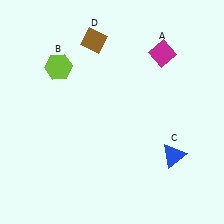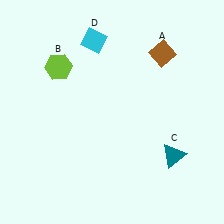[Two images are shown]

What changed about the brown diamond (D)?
In Image 1, D is brown. In Image 2, it changed to cyan.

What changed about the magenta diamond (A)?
In Image 1, A is magenta. In Image 2, it changed to brown.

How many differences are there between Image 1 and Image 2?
There are 3 differences between the two images.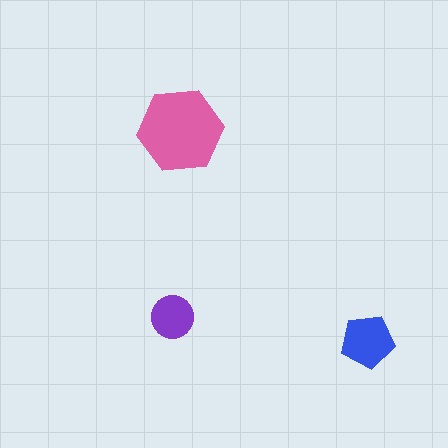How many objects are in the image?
There are 3 objects in the image.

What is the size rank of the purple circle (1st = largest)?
3rd.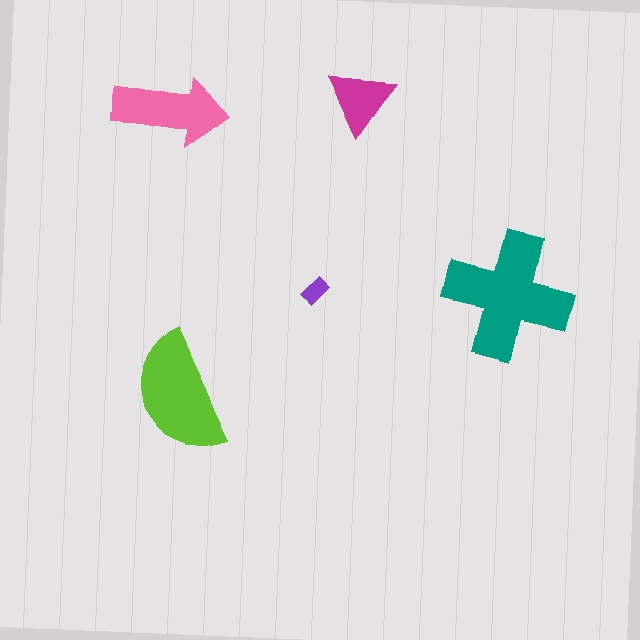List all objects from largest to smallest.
The teal cross, the lime semicircle, the pink arrow, the magenta triangle, the purple rectangle.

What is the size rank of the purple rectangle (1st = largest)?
5th.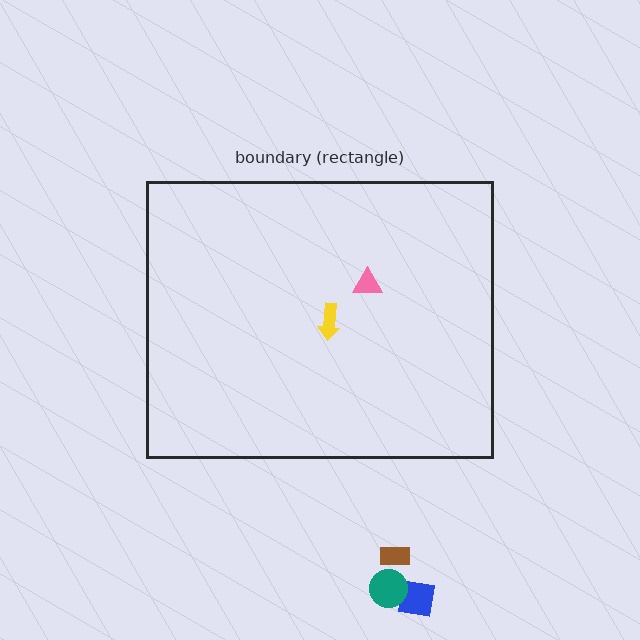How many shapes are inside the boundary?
2 inside, 3 outside.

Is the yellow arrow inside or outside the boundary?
Inside.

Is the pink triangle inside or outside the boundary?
Inside.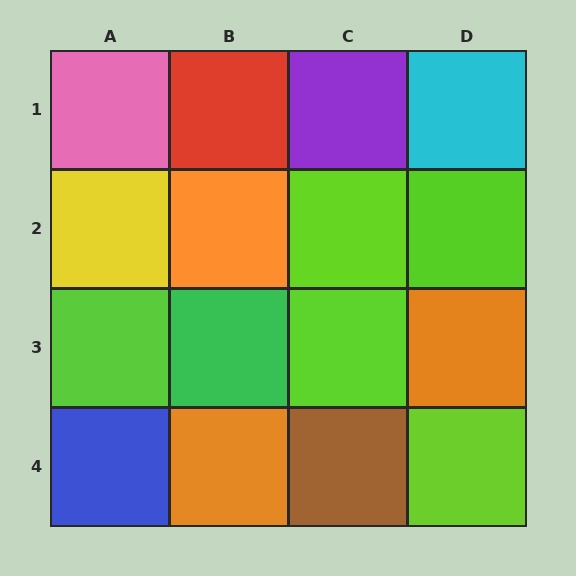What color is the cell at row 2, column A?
Yellow.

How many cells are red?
1 cell is red.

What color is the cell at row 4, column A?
Blue.